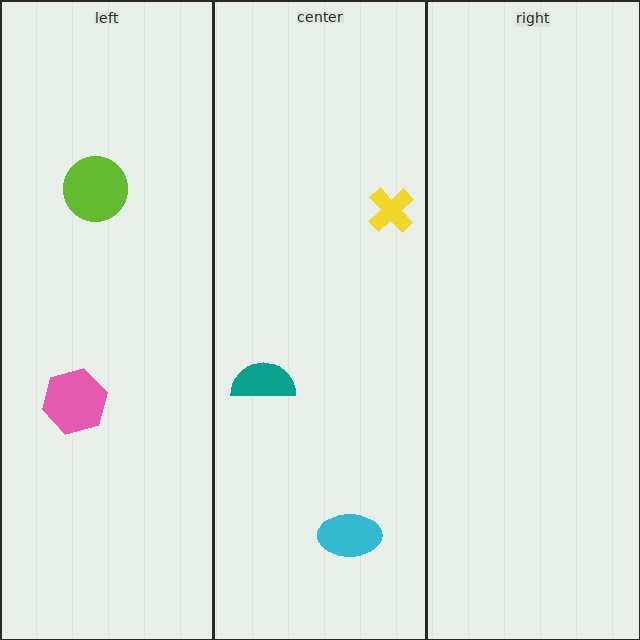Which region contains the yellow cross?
The center region.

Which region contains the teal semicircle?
The center region.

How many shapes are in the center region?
3.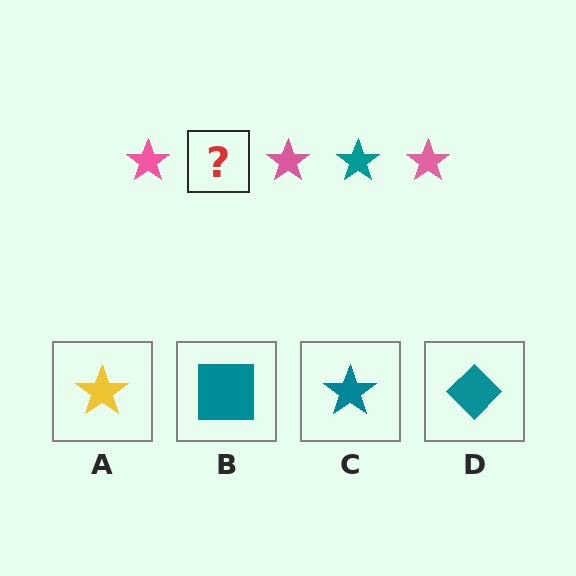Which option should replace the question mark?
Option C.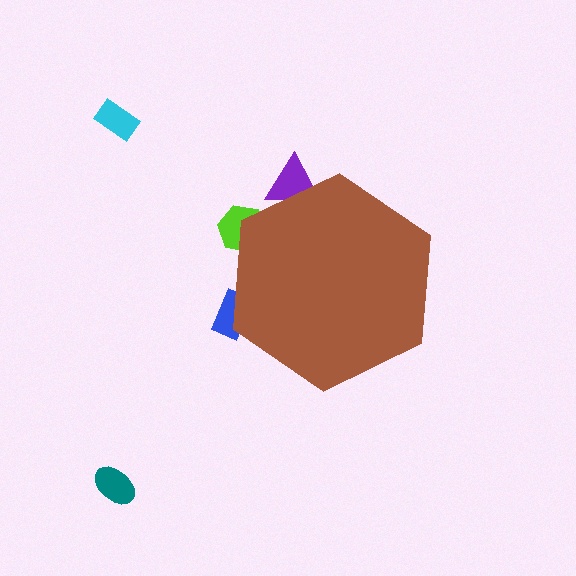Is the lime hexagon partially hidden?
Yes, the lime hexagon is partially hidden behind the brown hexagon.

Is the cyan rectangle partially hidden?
No, the cyan rectangle is fully visible.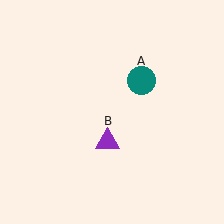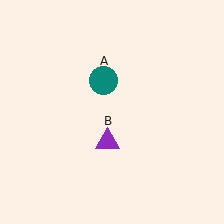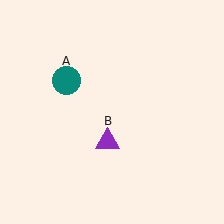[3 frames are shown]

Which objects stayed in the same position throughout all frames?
Purple triangle (object B) remained stationary.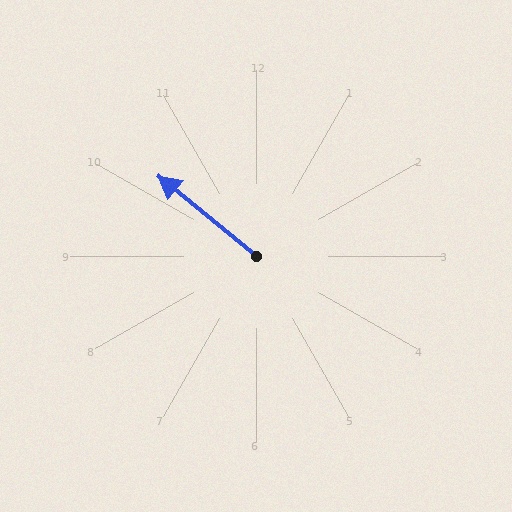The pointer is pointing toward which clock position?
Roughly 10 o'clock.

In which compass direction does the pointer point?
Northwest.